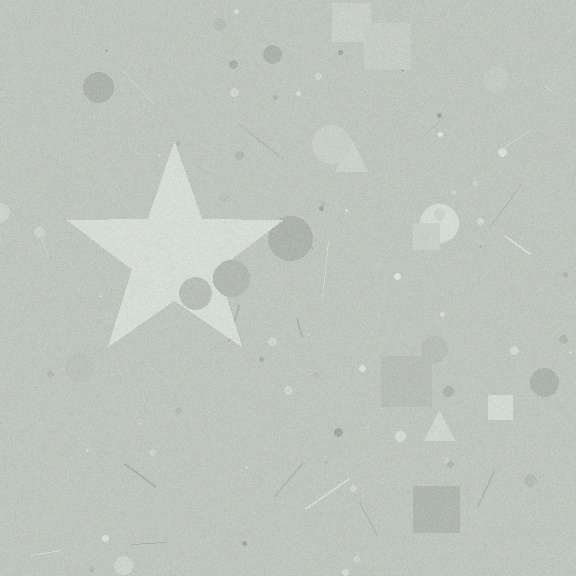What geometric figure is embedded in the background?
A star is embedded in the background.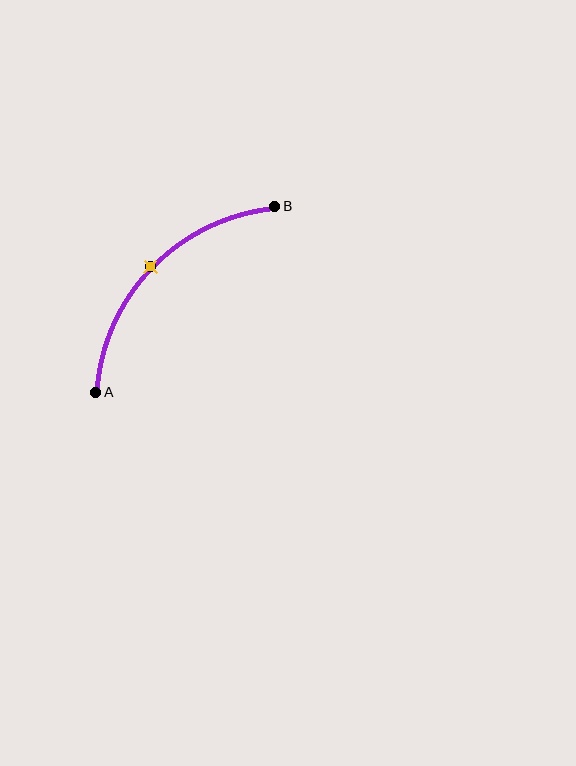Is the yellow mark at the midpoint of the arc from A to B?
Yes. The yellow mark lies on the arc at equal arc-length from both A and B — it is the arc midpoint.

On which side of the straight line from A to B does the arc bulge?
The arc bulges above and to the left of the straight line connecting A and B.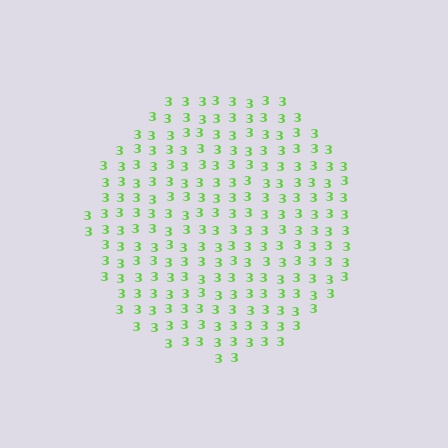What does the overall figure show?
The overall figure shows a circle.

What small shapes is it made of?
It is made of small digit 3's.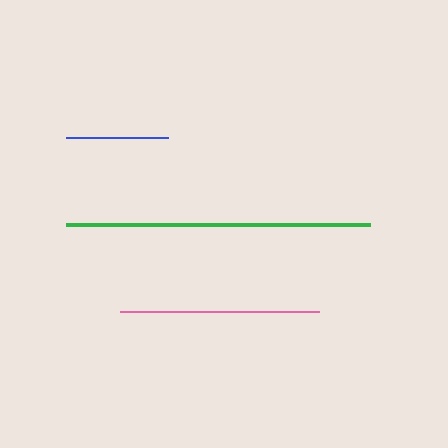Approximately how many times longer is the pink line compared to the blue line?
The pink line is approximately 2.0 times the length of the blue line.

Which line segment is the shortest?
The blue line is the shortest at approximately 102 pixels.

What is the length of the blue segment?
The blue segment is approximately 102 pixels long.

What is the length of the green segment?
The green segment is approximately 304 pixels long.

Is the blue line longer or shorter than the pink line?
The pink line is longer than the blue line.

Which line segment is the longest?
The green line is the longest at approximately 304 pixels.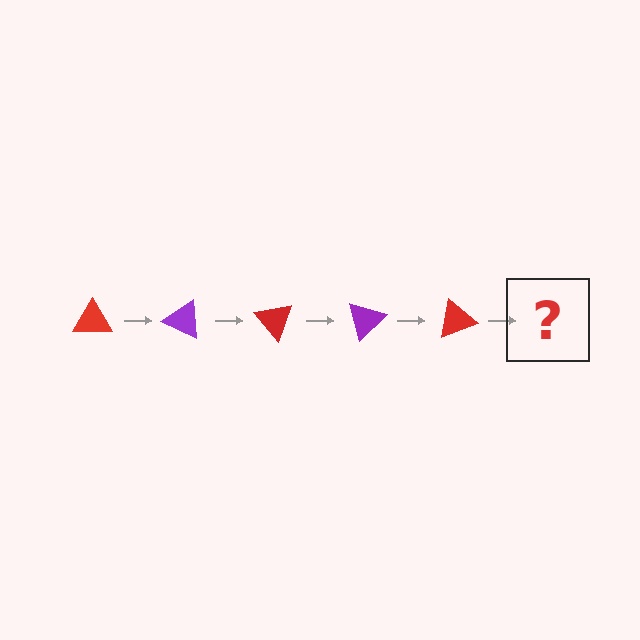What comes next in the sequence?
The next element should be a purple triangle, rotated 125 degrees from the start.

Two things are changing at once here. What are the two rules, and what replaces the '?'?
The two rules are that it rotates 25 degrees each step and the color cycles through red and purple. The '?' should be a purple triangle, rotated 125 degrees from the start.